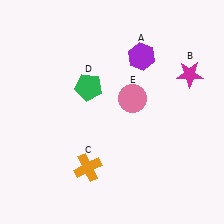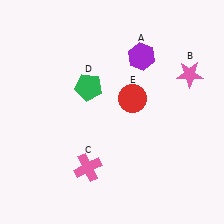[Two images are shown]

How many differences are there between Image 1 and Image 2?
There are 3 differences between the two images.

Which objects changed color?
B changed from magenta to pink. C changed from orange to pink. E changed from pink to red.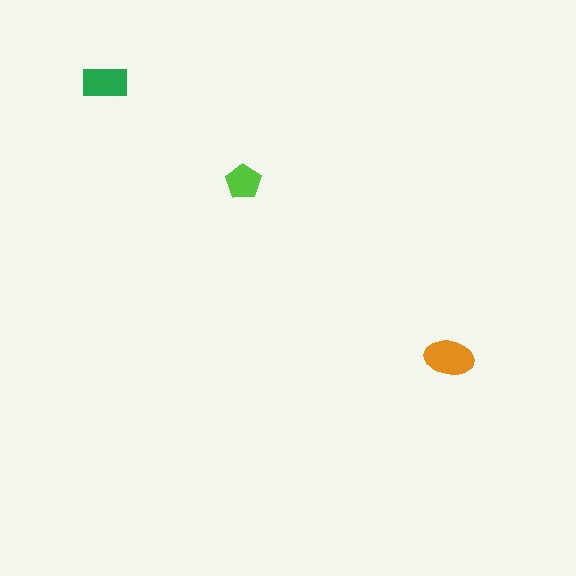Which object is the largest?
The orange ellipse.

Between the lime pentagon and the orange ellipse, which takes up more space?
The orange ellipse.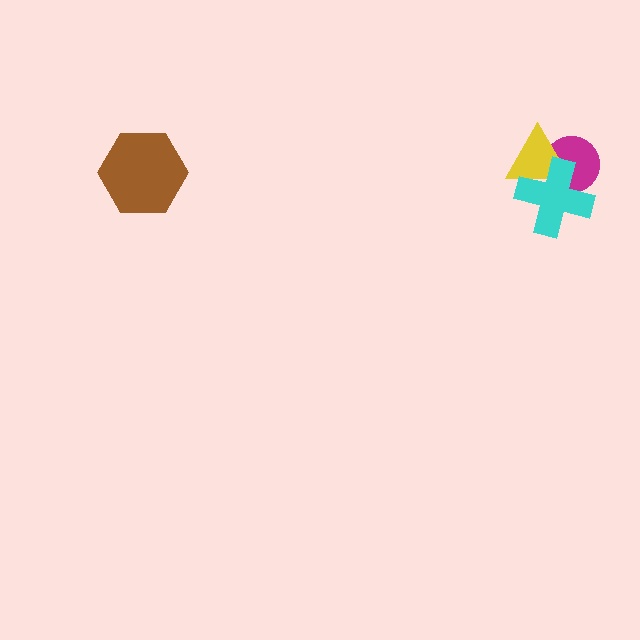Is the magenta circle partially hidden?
Yes, it is partially covered by another shape.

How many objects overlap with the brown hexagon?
0 objects overlap with the brown hexagon.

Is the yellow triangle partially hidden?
Yes, it is partially covered by another shape.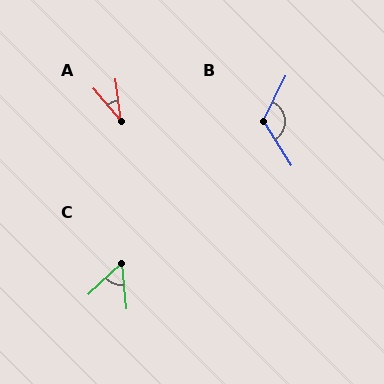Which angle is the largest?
B, at approximately 122 degrees.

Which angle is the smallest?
A, at approximately 33 degrees.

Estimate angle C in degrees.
Approximately 53 degrees.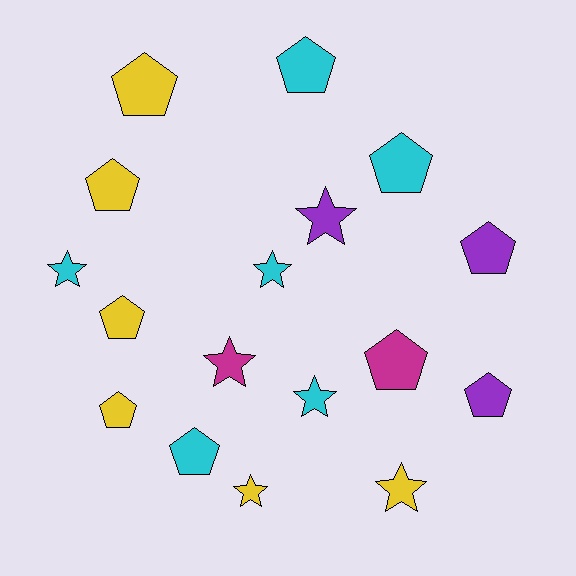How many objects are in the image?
There are 17 objects.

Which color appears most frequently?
Yellow, with 6 objects.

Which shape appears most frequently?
Pentagon, with 10 objects.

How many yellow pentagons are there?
There are 4 yellow pentagons.